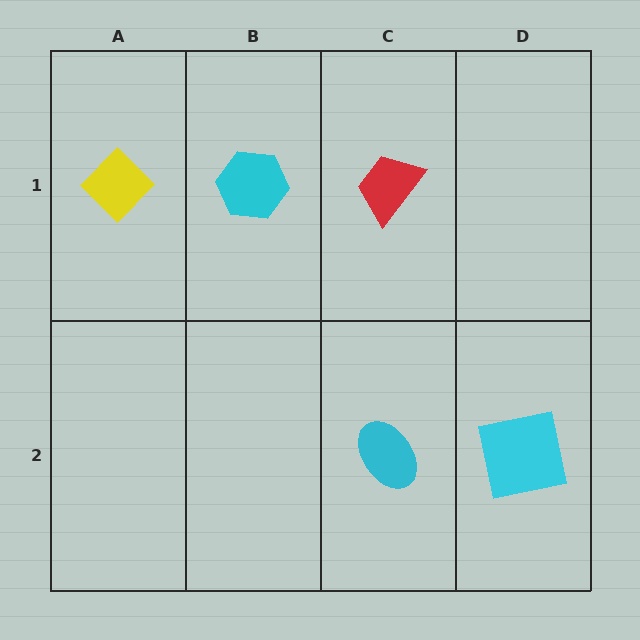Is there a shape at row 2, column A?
No, that cell is empty.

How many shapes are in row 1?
3 shapes.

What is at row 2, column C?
A cyan ellipse.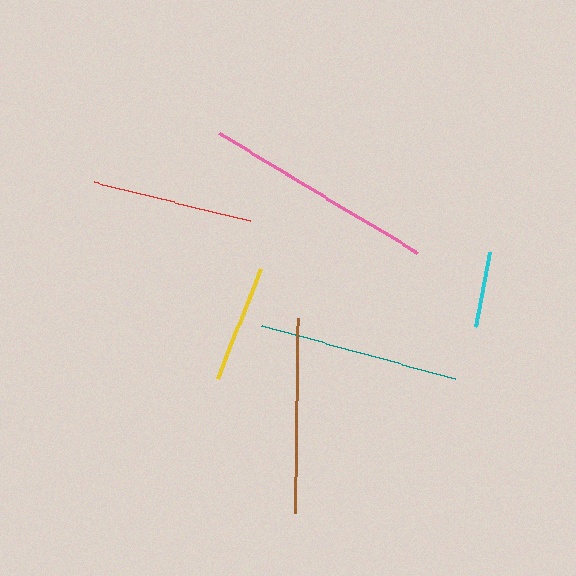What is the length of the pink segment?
The pink segment is approximately 231 pixels long.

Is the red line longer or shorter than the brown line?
The brown line is longer than the red line.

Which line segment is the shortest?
The cyan line is the shortest at approximately 76 pixels.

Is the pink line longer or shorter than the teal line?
The pink line is longer than the teal line.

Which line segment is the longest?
The pink line is the longest at approximately 231 pixels.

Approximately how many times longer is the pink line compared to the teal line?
The pink line is approximately 1.2 times the length of the teal line.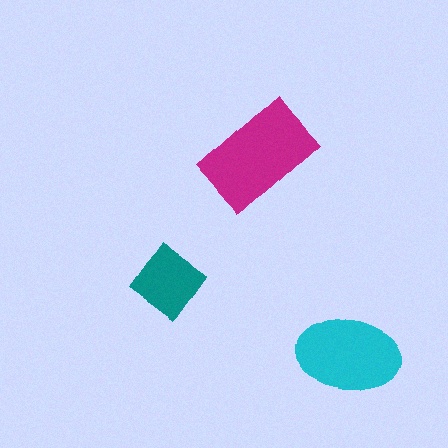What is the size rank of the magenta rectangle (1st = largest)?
1st.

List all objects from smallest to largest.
The teal diamond, the cyan ellipse, the magenta rectangle.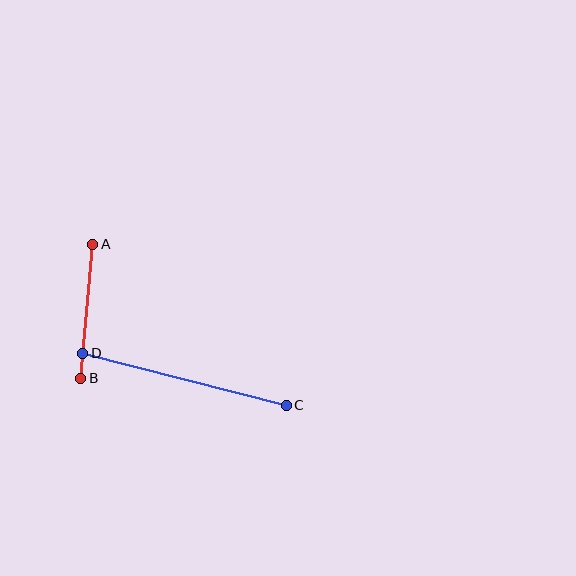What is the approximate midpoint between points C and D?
The midpoint is at approximately (184, 379) pixels.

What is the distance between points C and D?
The distance is approximately 210 pixels.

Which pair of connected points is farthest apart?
Points C and D are farthest apart.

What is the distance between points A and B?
The distance is approximately 134 pixels.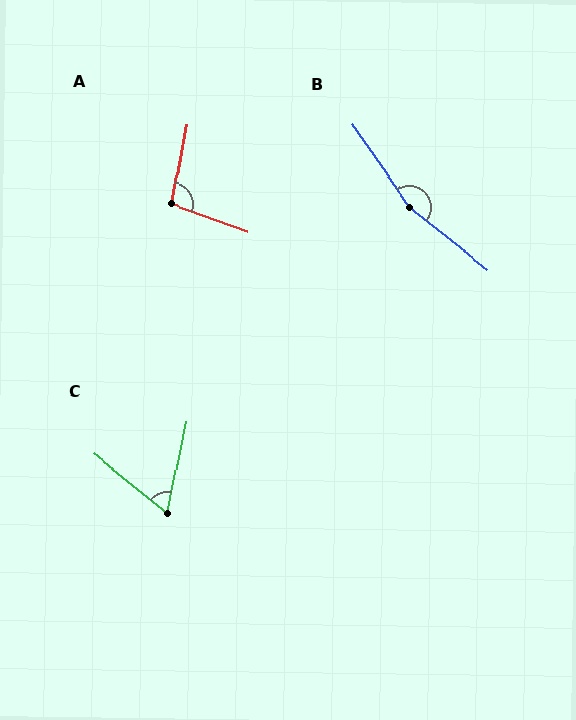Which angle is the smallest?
C, at approximately 63 degrees.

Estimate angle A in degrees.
Approximately 100 degrees.